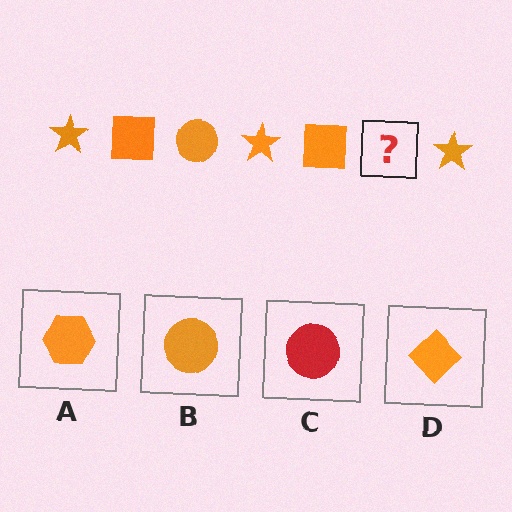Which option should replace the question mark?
Option B.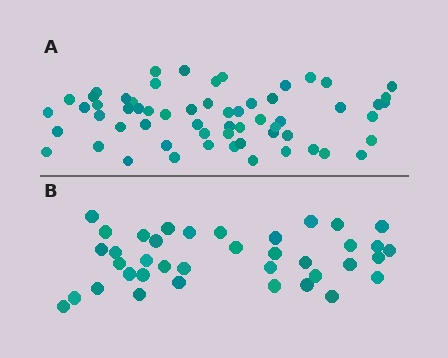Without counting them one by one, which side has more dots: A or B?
Region A (the top region) has more dots.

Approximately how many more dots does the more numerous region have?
Region A has approximately 20 more dots than region B.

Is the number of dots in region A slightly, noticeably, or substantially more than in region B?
Region A has substantially more. The ratio is roughly 1.6 to 1.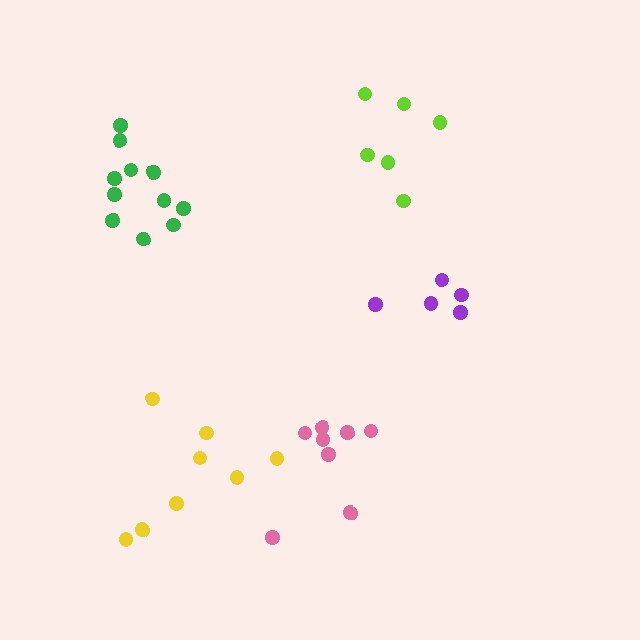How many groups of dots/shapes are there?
There are 5 groups.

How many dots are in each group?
Group 1: 5 dots, Group 2: 11 dots, Group 3: 6 dots, Group 4: 8 dots, Group 5: 8 dots (38 total).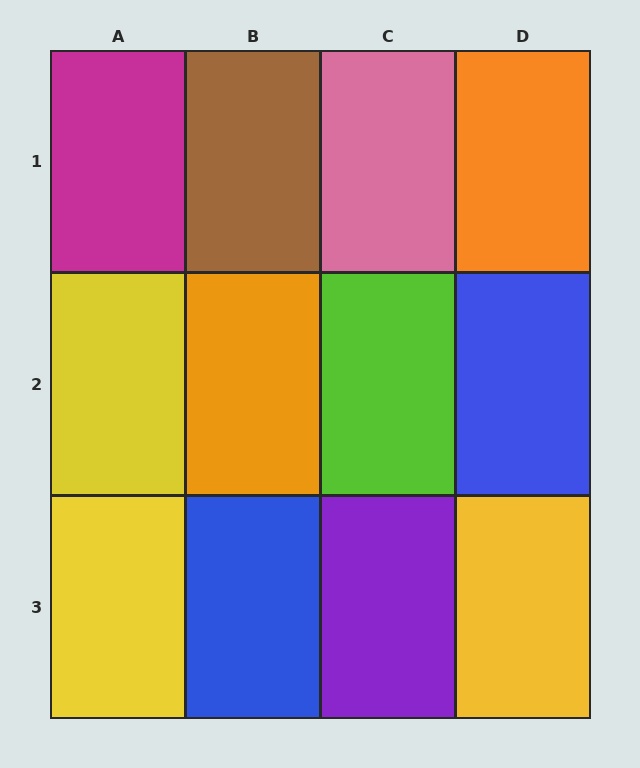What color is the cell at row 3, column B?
Blue.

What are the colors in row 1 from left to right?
Magenta, brown, pink, orange.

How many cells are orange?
2 cells are orange.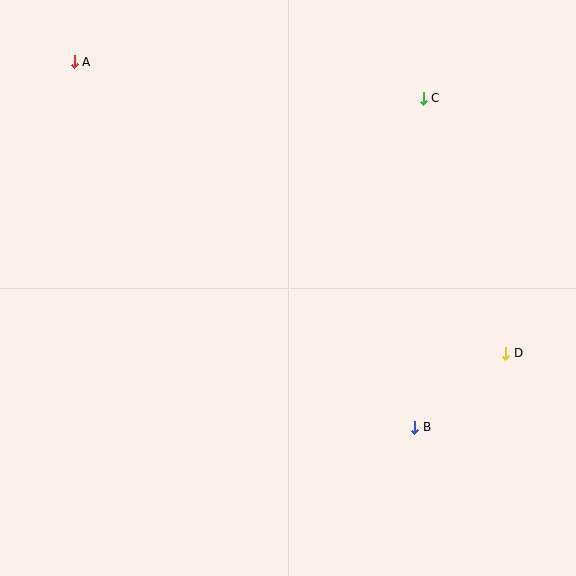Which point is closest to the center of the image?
Point B at (415, 427) is closest to the center.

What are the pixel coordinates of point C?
Point C is at (423, 98).